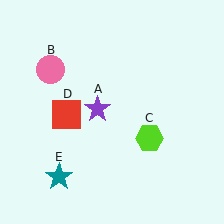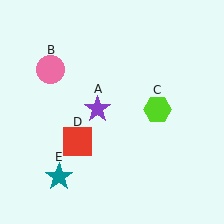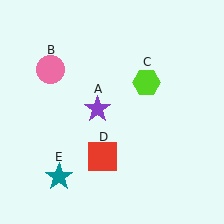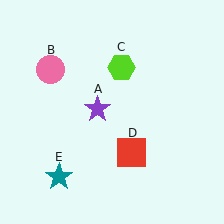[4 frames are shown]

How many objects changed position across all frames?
2 objects changed position: lime hexagon (object C), red square (object D).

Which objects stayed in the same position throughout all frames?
Purple star (object A) and pink circle (object B) and teal star (object E) remained stationary.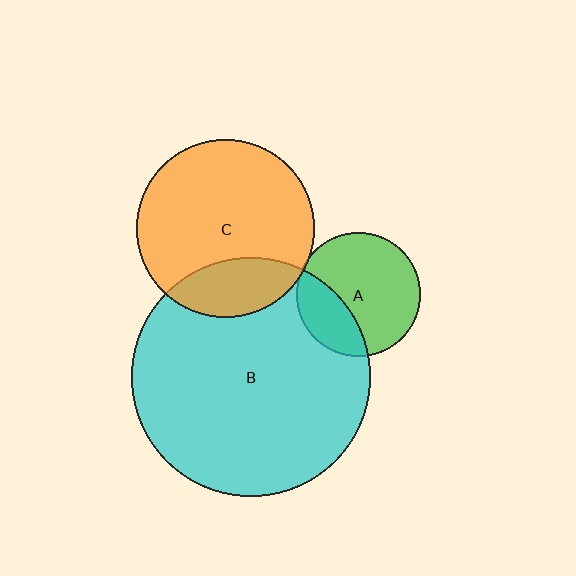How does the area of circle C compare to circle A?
Approximately 2.1 times.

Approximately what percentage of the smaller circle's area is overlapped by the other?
Approximately 30%.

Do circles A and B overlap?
Yes.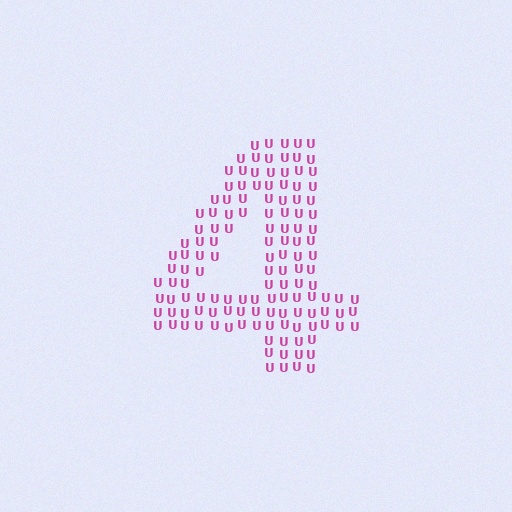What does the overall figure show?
The overall figure shows the digit 4.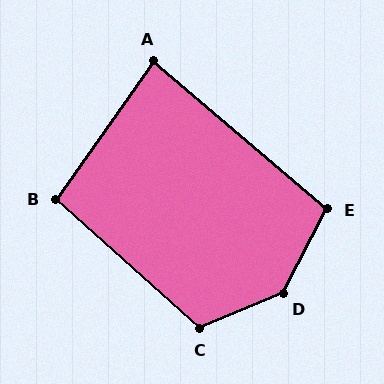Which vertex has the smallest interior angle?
A, at approximately 85 degrees.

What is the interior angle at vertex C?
Approximately 116 degrees (obtuse).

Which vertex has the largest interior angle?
D, at approximately 140 degrees.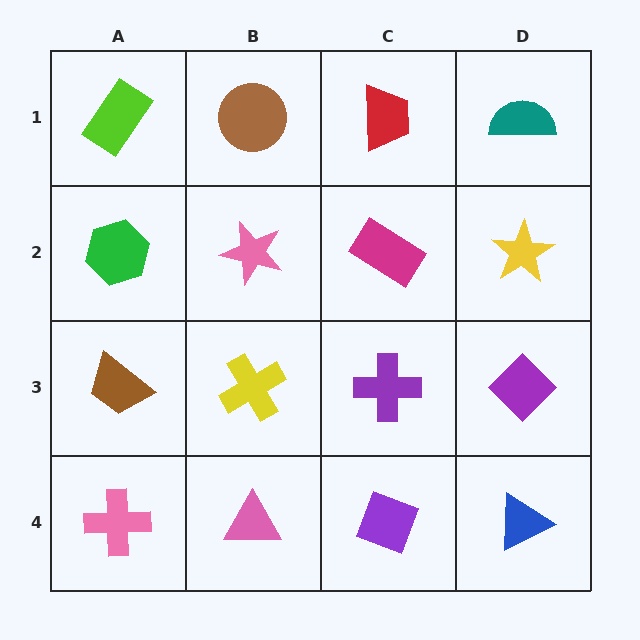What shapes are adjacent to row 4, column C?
A purple cross (row 3, column C), a pink triangle (row 4, column B), a blue triangle (row 4, column D).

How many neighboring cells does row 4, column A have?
2.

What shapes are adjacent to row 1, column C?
A magenta rectangle (row 2, column C), a brown circle (row 1, column B), a teal semicircle (row 1, column D).